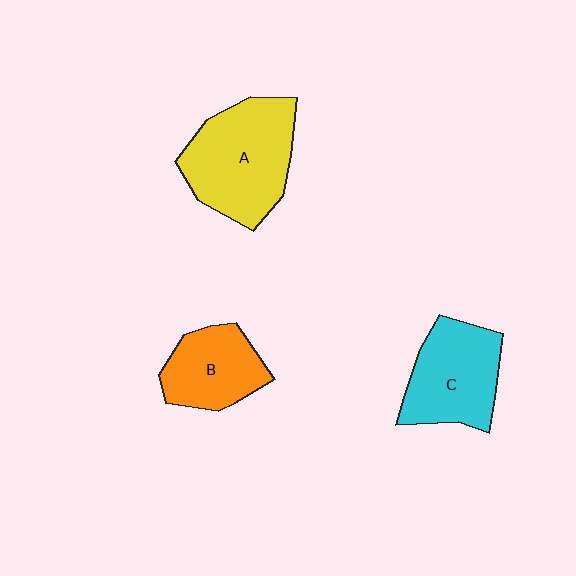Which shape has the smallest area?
Shape B (orange).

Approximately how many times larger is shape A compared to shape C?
Approximately 1.3 times.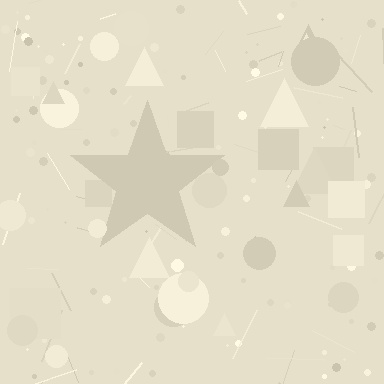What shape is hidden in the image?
A star is hidden in the image.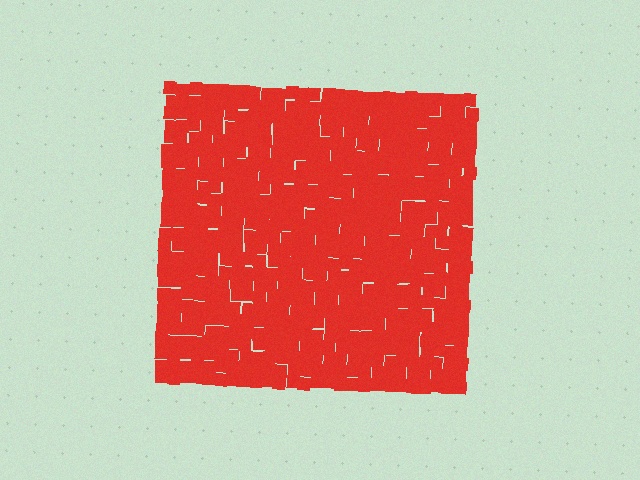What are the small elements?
The small elements are squares.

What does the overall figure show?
The overall figure shows a square.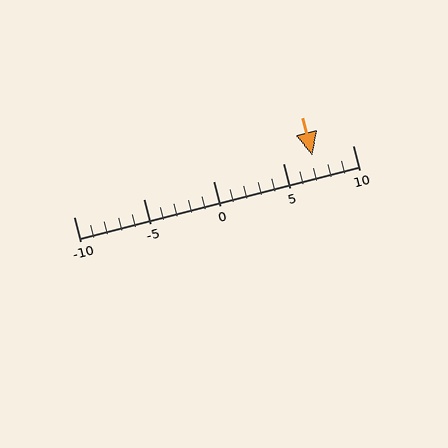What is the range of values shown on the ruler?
The ruler shows values from -10 to 10.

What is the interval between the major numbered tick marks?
The major tick marks are spaced 5 units apart.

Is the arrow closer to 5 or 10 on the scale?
The arrow is closer to 5.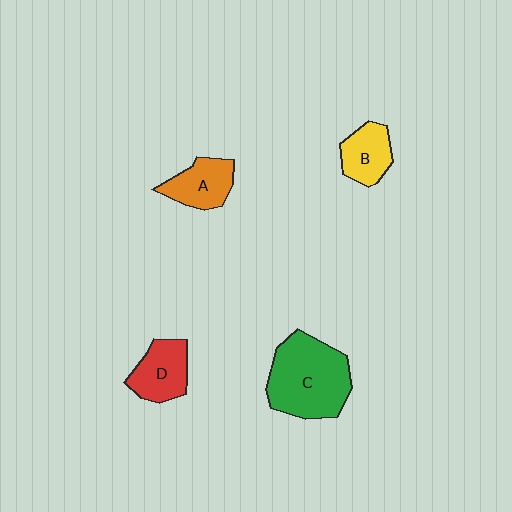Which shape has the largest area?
Shape C (green).